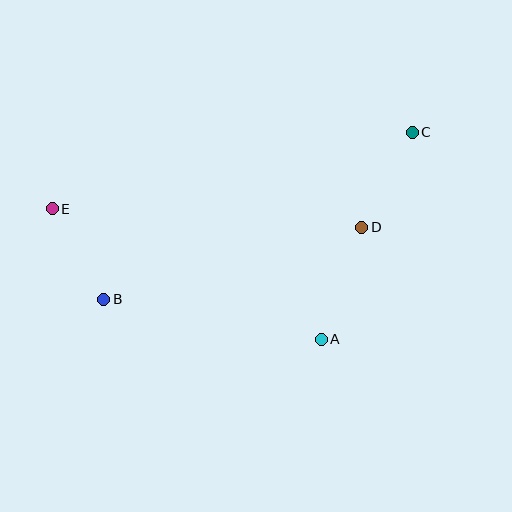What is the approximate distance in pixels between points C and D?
The distance between C and D is approximately 108 pixels.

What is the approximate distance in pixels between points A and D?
The distance between A and D is approximately 119 pixels.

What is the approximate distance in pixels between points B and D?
The distance between B and D is approximately 268 pixels.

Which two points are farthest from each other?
Points C and E are farthest from each other.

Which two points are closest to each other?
Points B and E are closest to each other.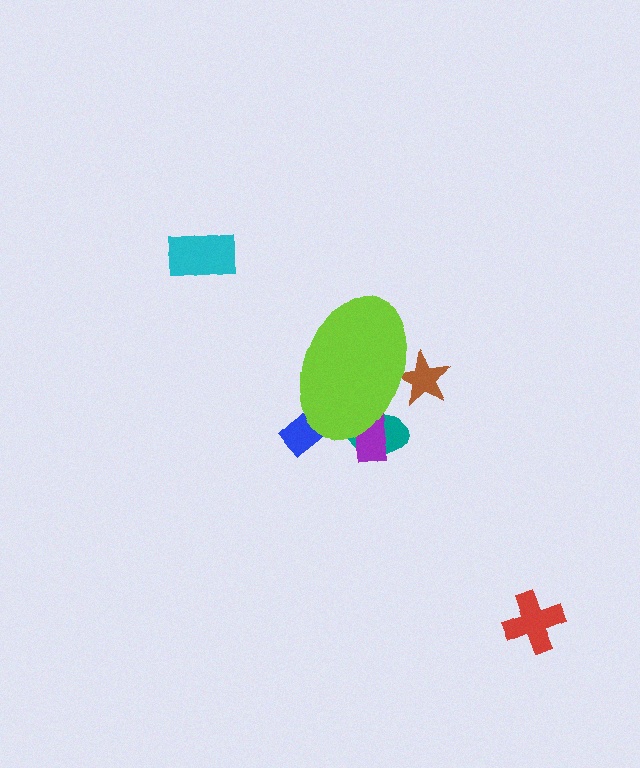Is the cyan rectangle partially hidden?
No, the cyan rectangle is fully visible.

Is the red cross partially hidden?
No, the red cross is fully visible.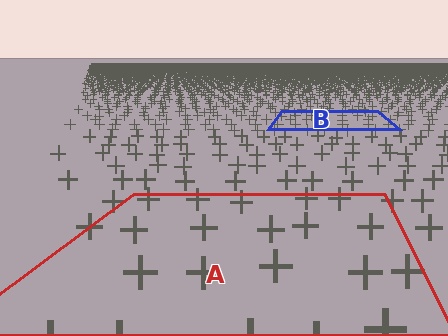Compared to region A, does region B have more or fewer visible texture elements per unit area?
Region B has more texture elements per unit area — they are packed more densely because it is farther away.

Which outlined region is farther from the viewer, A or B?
Region B is farther from the viewer — the texture elements inside it appear smaller and more densely packed.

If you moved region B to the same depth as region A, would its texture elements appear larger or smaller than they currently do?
They would appear larger. At a closer depth, the same texture elements are projected at a bigger on-screen size.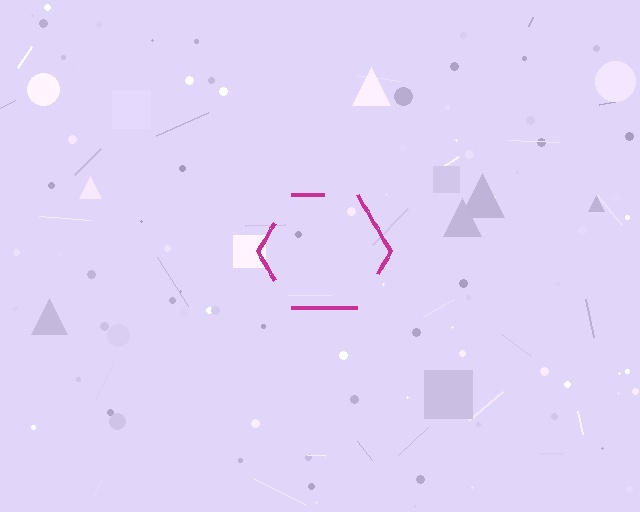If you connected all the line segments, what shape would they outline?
They would outline a hexagon.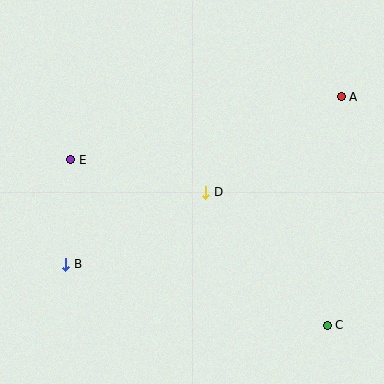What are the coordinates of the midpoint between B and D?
The midpoint between B and D is at (136, 228).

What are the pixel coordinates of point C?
Point C is at (327, 325).